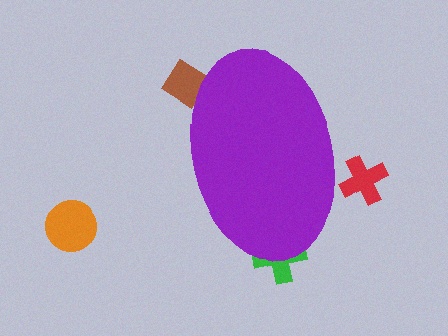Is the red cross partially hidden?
Yes, the red cross is partially hidden behind the purple ellipse.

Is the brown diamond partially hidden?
Yes, the brown diamond is partially hidden behind the purple ellipse.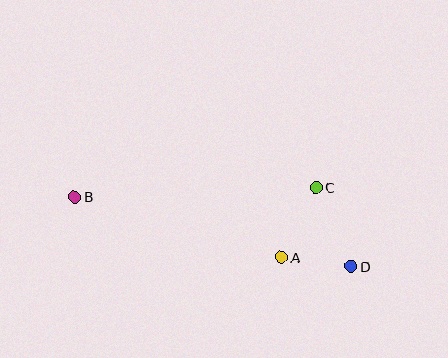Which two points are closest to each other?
Points A and D are closest to each other.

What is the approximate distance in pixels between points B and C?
The distance between B and C is approximately 241 pixels.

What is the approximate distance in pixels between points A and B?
The distance between A and B is approximately 215 pixels.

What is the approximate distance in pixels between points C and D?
The distance between C and D is approximately 87 pixels.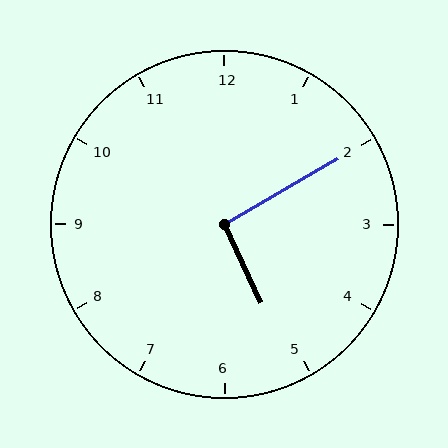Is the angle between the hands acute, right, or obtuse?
It is right.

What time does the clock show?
5:10.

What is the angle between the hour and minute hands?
Approximately 95 degrees.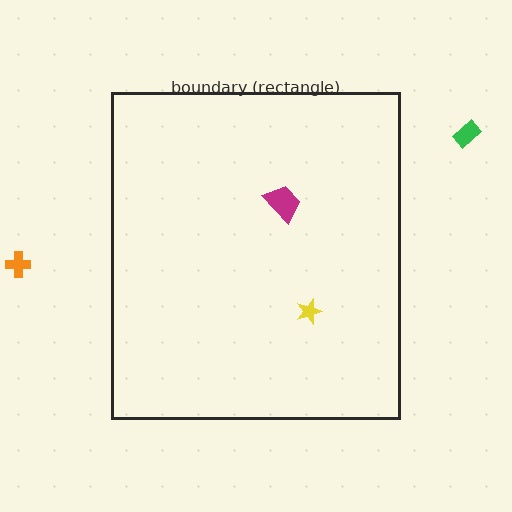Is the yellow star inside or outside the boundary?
Inside.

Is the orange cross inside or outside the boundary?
Outside.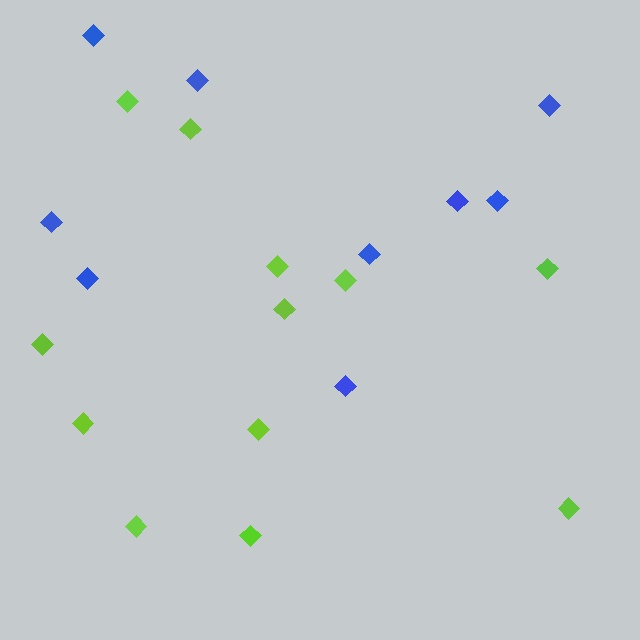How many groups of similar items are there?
There are 2 groups: one group of lime diamonds (12) and one group of blue diamonds (9).